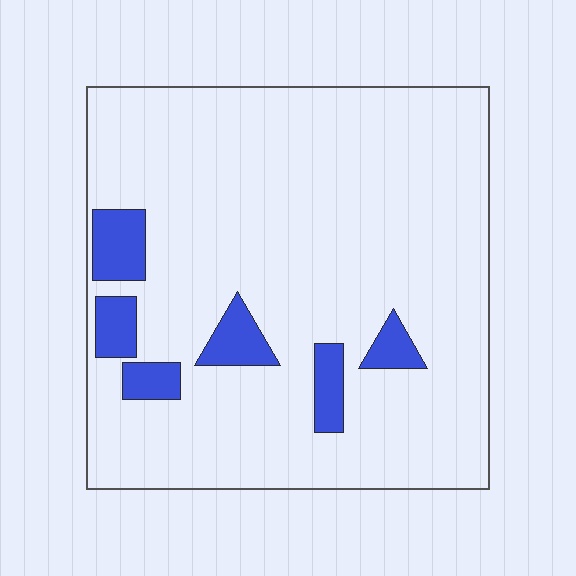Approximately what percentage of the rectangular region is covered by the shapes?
Approximately 10%.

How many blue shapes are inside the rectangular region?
6.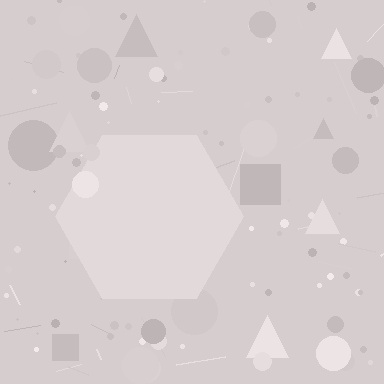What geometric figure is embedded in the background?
A hexagon is embedded in the background.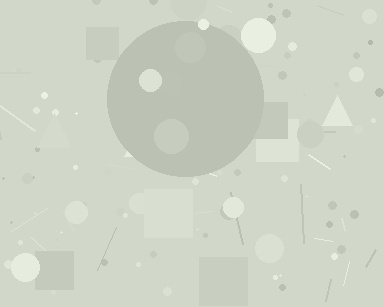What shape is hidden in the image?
A circle is hidden in the image.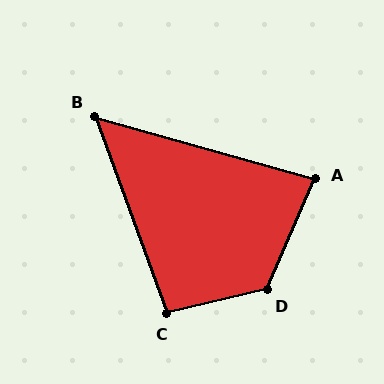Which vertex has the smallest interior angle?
B, at approximately 54 degrees.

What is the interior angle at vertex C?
Approximately 97 degrees (obtuse).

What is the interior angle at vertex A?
Approximately 83 degrees (acute).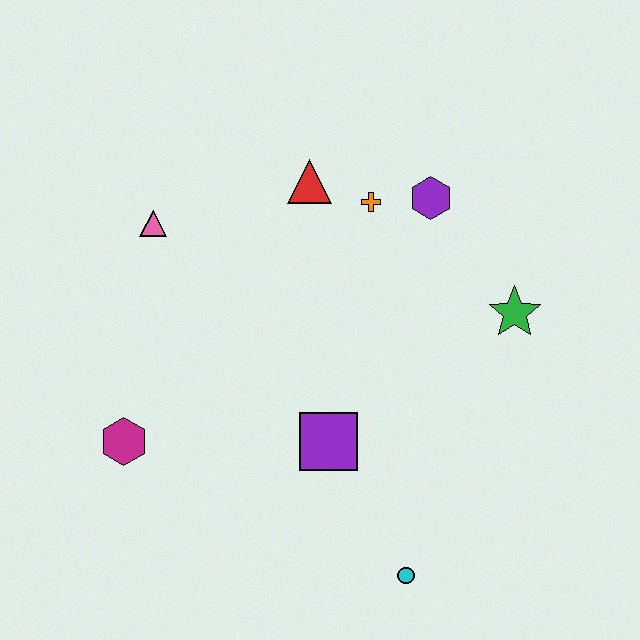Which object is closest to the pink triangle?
The red triangle is closest to the pink triangle.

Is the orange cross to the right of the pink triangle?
Yes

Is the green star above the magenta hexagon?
Yes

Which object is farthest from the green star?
The magenta hexagon is farthest from the green star.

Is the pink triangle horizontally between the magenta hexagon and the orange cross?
Yes